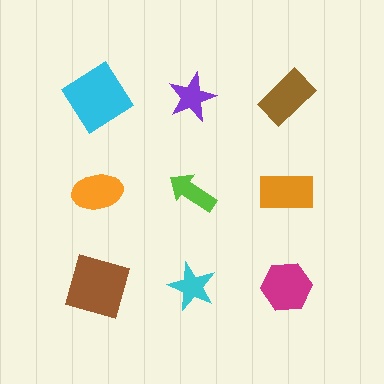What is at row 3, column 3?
A magenta hexagon.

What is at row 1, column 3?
A brown rectangle.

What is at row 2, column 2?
A lime arrow.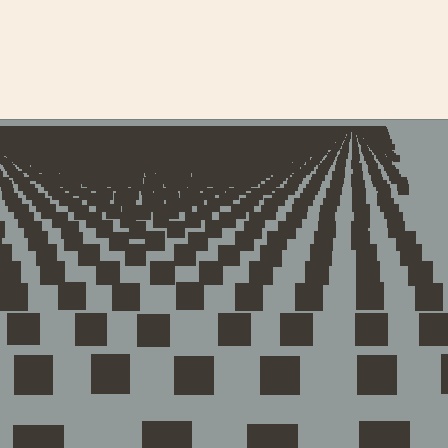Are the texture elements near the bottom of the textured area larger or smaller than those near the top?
Larger. Near the bottom, elements are closer to the viewer and appear at a bigger on-screen size.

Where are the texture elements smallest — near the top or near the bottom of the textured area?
Near the top.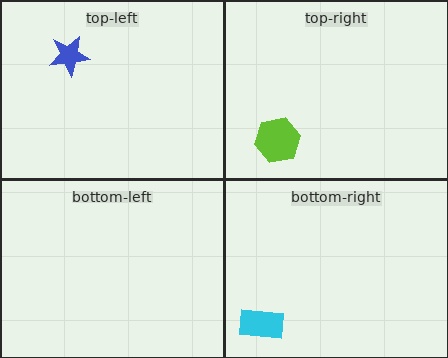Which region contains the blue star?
The top-left region.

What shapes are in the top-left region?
The blue star.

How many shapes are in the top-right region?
1.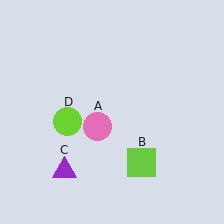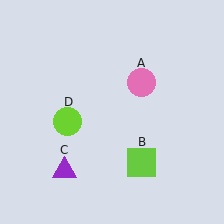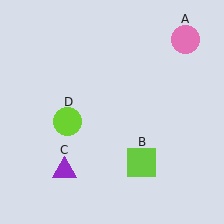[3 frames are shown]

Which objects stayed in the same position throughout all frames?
Lime square (object B) and purple triangle (object C) and lime circle (object D) remained stationary.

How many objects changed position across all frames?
1 object changed position: pink circle (object A).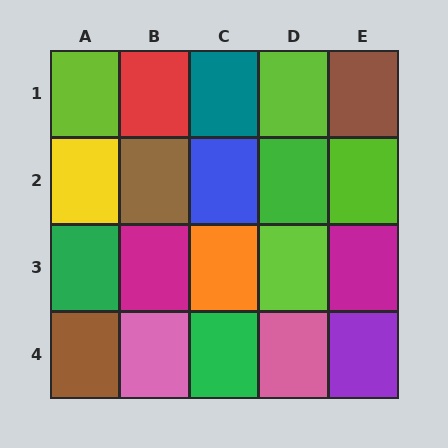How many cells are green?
3 cells are green.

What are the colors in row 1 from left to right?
Lime, red, teal, lime, brown.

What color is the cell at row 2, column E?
Lime.